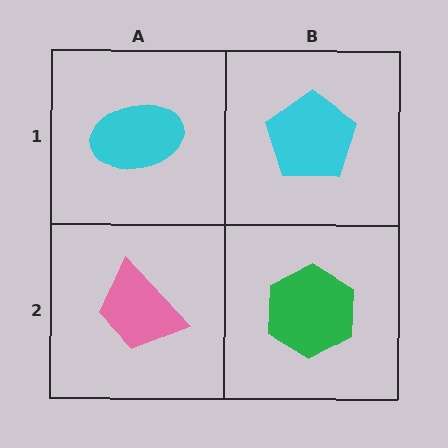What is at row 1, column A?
A cyan ellipse.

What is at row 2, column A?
A pink trapezoid.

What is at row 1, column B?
A cyan pentagon.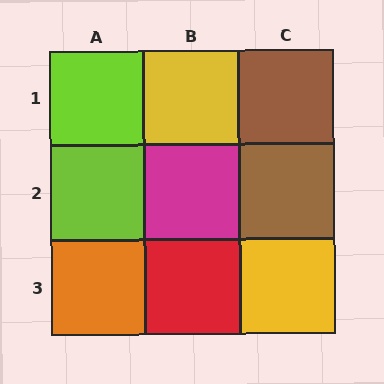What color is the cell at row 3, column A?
Orange.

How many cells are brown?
2 cells are brown.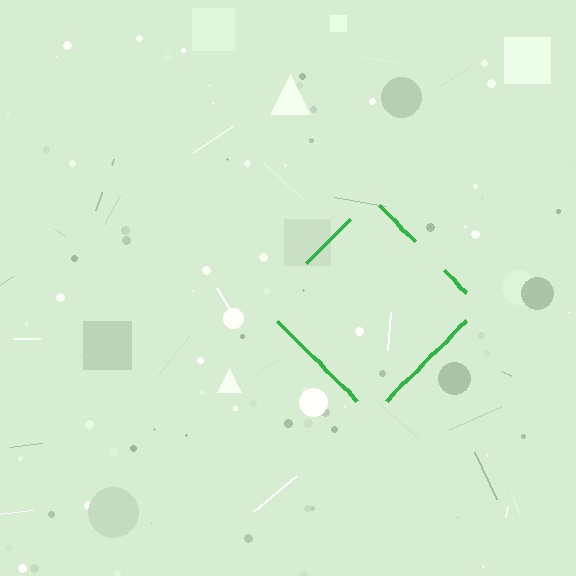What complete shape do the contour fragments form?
The contour fragments form a diamond.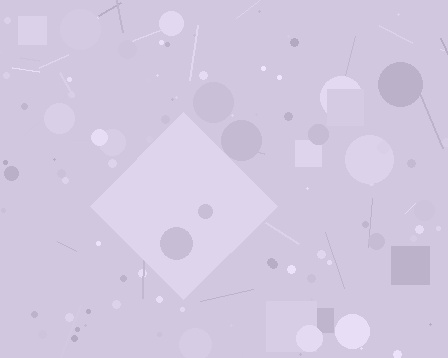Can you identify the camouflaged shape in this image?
The camouflaged shape is a diamond.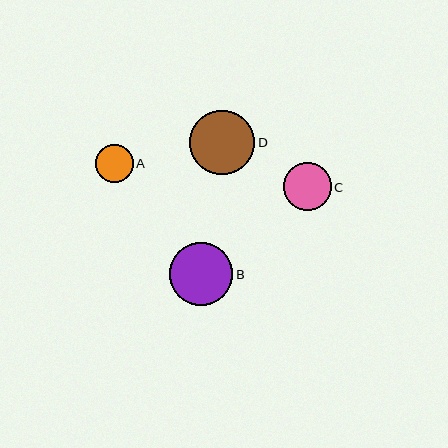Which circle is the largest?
Circle D is the largest with a size of approximately 65 pixels.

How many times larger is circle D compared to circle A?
Circle D is approximately 1.7 times the size of circle A.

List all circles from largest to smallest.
From largest to smallest: D, B, C, A.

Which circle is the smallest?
Circle A is the smallest with a size of approximately 38 pixels.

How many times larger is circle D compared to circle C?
Circle D is approximately 1.4 times the size of circle C.